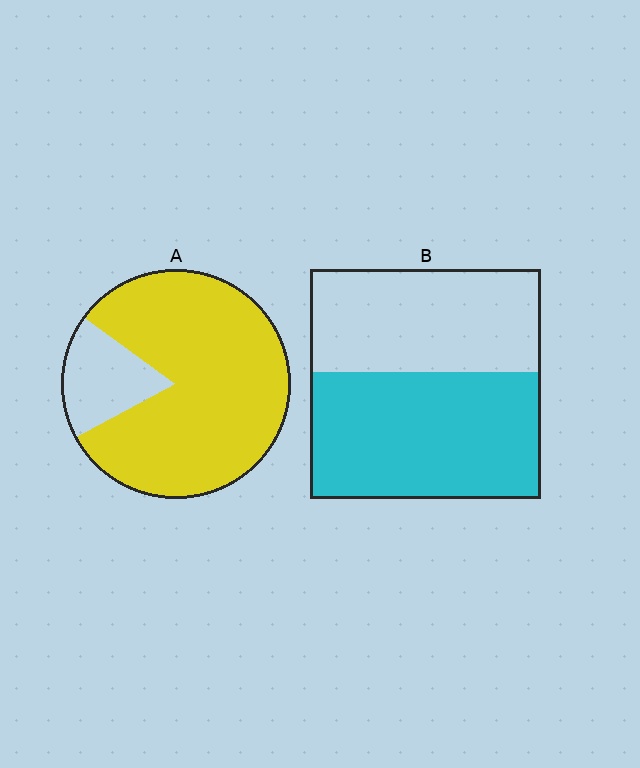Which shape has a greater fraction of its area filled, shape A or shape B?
Shape A.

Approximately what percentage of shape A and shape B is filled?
A is approximately 80% and B is approximately 55%.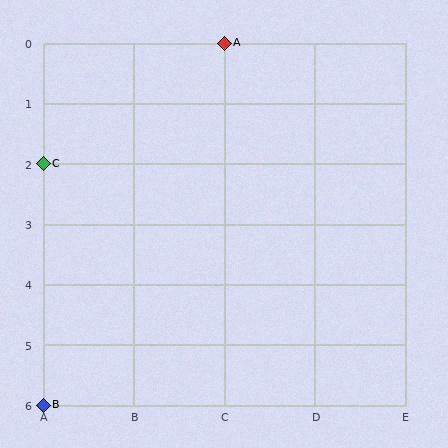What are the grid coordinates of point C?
Point C is at grid coordinates (A, 2).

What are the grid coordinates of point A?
Point A is at grid coordinates (C, 0).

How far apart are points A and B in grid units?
Points A and B are 2 columns and 6 rows apart (about 6.3 grid units diagonally).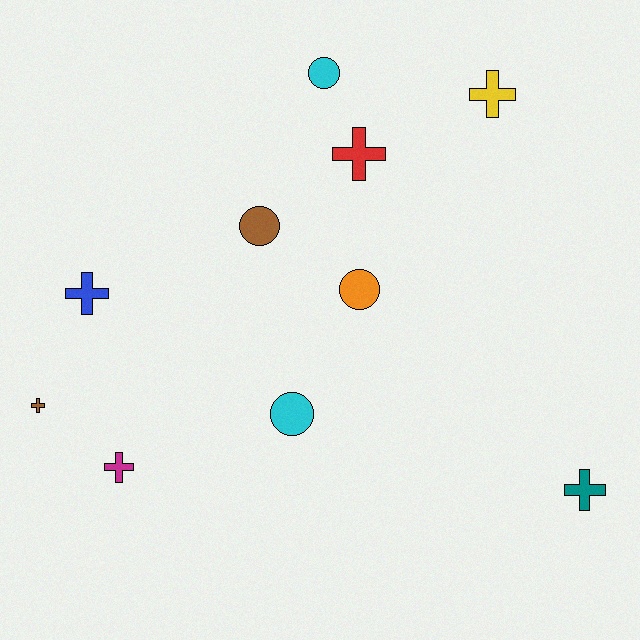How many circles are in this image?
There are 4 circles.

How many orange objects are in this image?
There is 1 orange object.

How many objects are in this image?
There are 10 objects.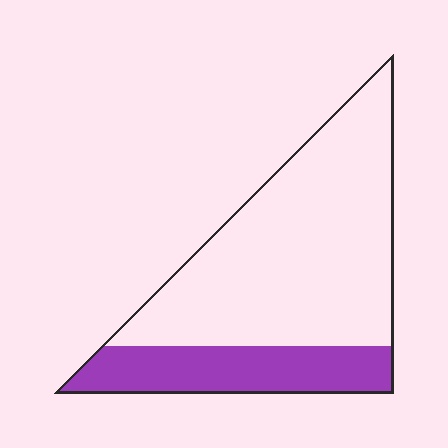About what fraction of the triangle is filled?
About one quarter (1/4).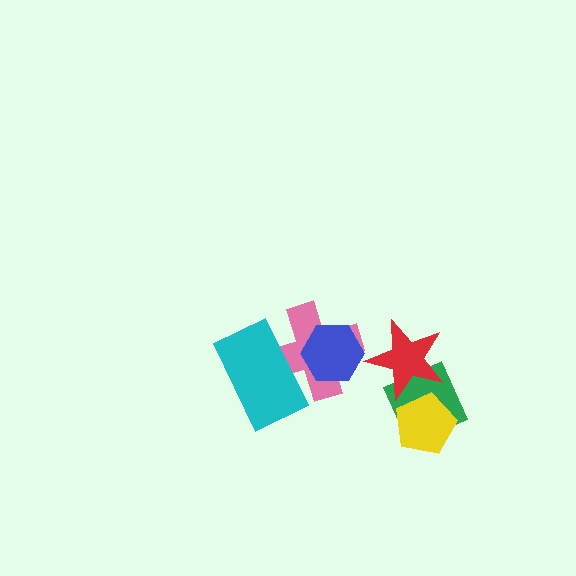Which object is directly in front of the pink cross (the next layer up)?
The blue hexagon is directly in front of the pink cross.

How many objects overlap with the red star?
1 object overlaps with the red star.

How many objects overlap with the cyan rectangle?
1 object overlaps with the cyan rectangle.